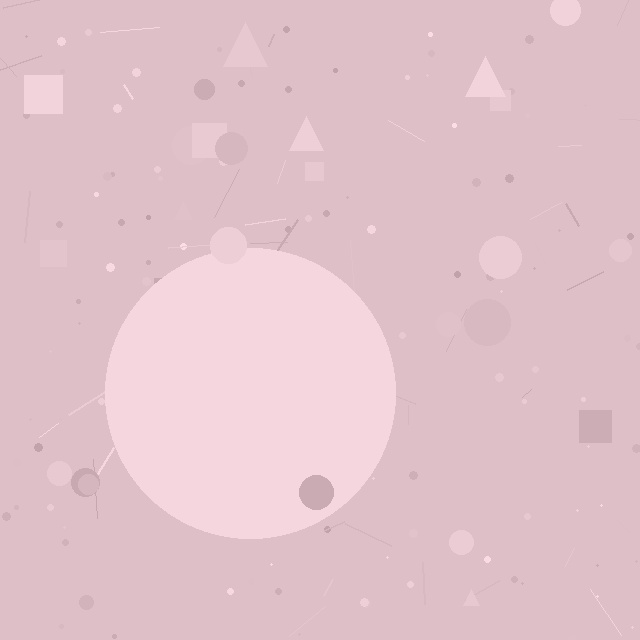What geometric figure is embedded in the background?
A circle is embedded in the background.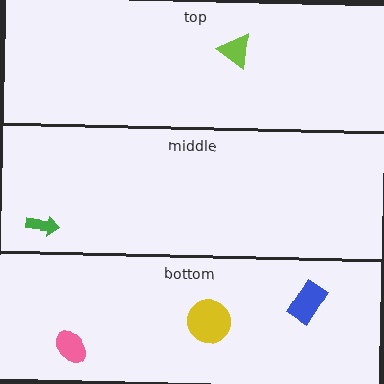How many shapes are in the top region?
1.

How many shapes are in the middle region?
1.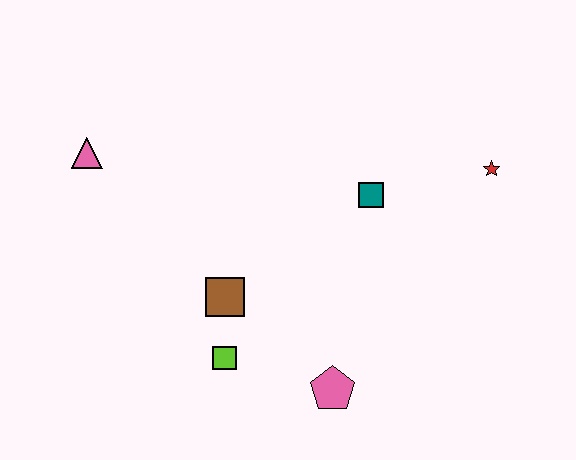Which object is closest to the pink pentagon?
The lime square is closest to the pink pentagon.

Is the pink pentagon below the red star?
Yes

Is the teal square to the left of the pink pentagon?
No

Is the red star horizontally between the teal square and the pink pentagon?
No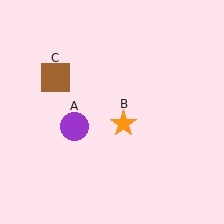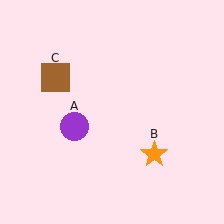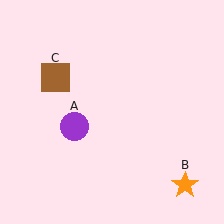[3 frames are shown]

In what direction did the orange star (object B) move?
The orange star (object B) moved down and to the right.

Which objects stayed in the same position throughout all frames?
Purple circle (object A) and brown square (object C) remained stationary.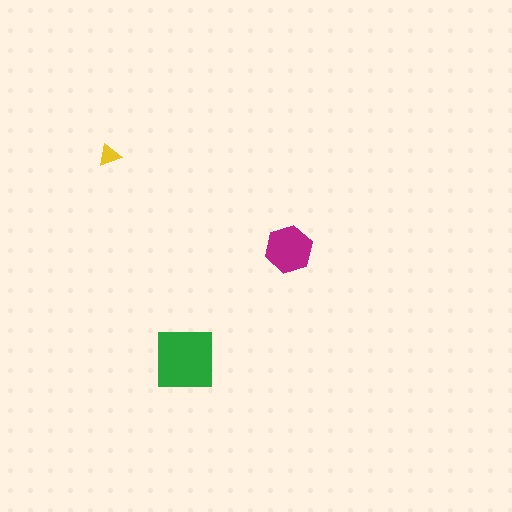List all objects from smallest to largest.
The yellow triangle, the magenta hexagon, the green square.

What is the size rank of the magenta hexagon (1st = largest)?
2nd.